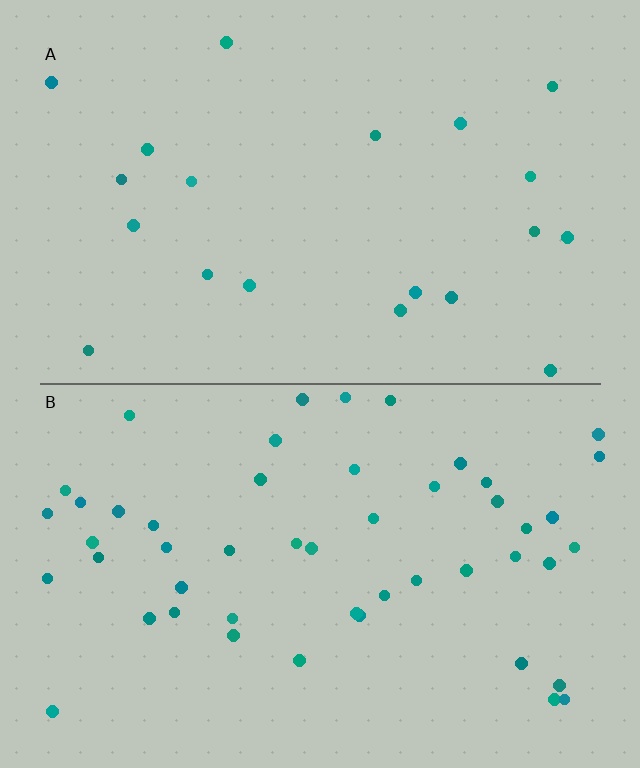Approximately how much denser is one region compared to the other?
Approximately 2.5× — region B over region A.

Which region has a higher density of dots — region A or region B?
B (the bottom).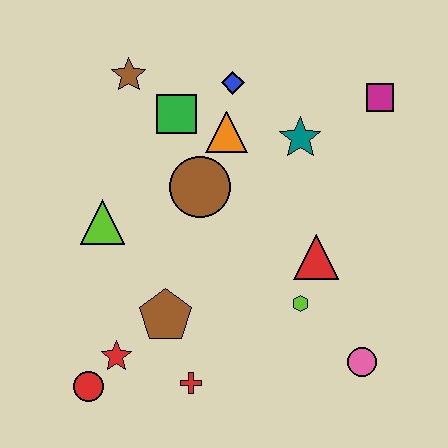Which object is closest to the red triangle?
The lime hexagon is closest to the red triangle.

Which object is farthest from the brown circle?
The pink circle is farthest from the brown circle.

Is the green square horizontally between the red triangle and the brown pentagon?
Yes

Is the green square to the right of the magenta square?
No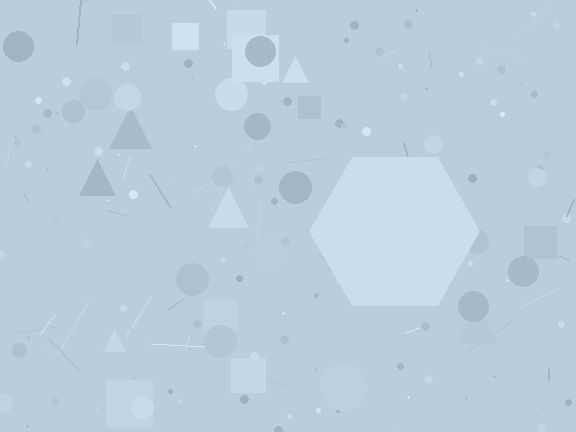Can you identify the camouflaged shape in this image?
The camouflaged shape is a hexagon.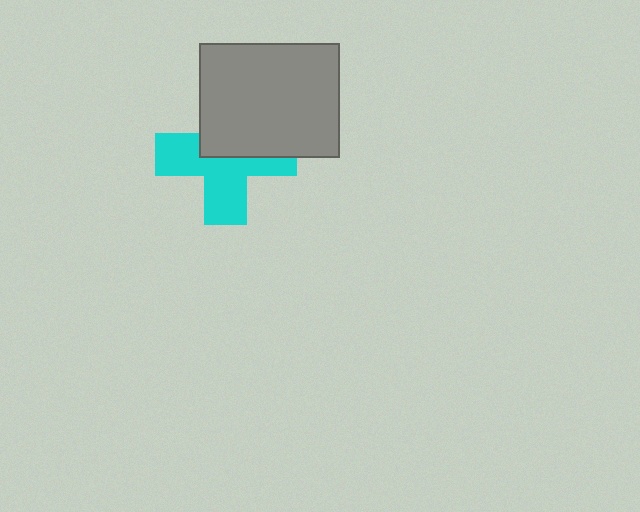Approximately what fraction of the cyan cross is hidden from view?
Roughly 44% of the cyan cross is hidden behind the gray rectangle.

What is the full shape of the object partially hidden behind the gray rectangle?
The partially hidden object is a cyan cross.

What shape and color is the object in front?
The object in front is a gray rectangle.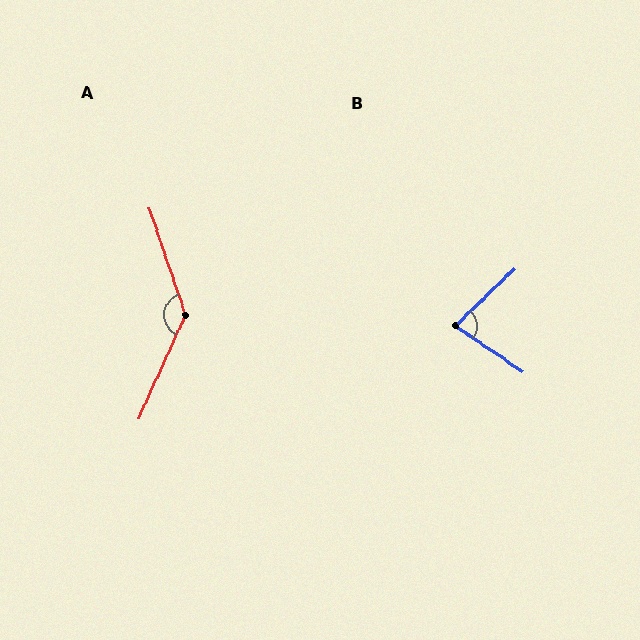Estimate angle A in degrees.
Approximately 137 degrees.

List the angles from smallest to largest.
B (78°), A (137°).